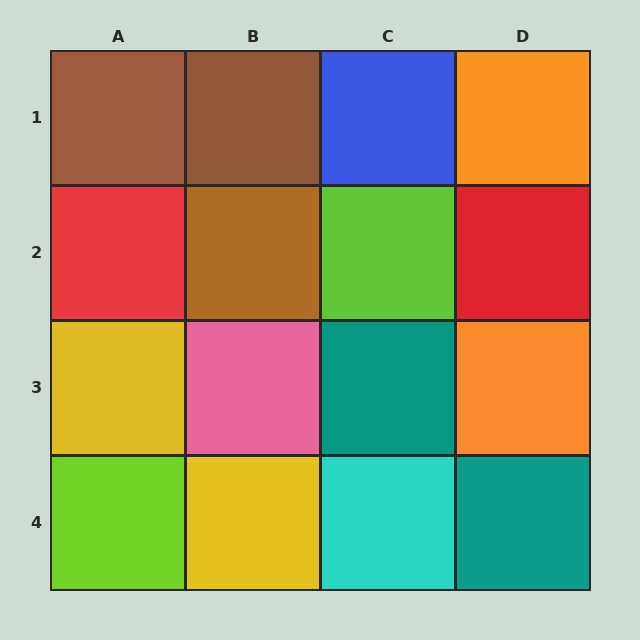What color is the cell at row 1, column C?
Blue.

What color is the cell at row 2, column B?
Brown.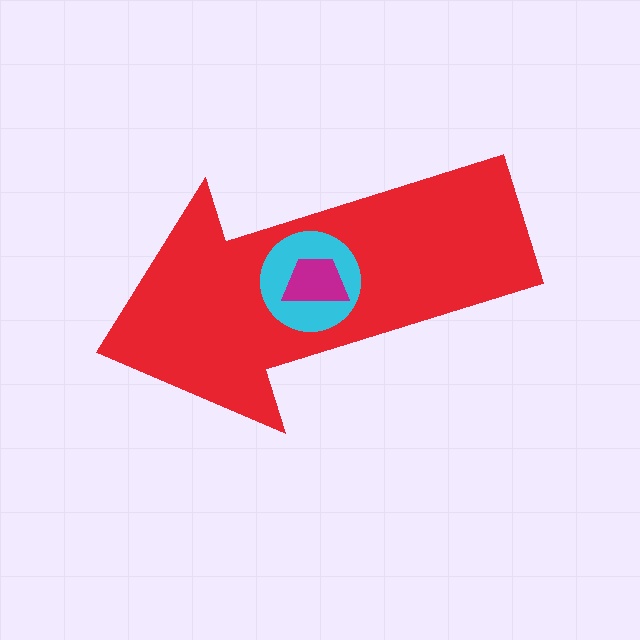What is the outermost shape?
The red arrow.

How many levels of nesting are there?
3.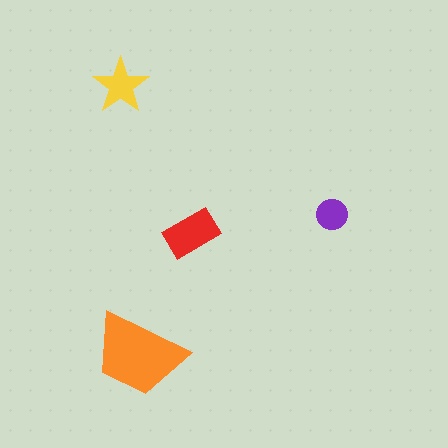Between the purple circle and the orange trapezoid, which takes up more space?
The orange trapezoid.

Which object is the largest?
The orange trapezoid.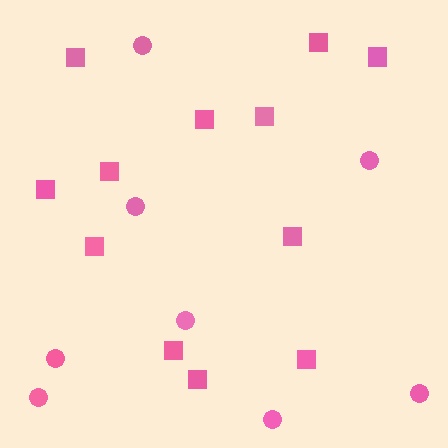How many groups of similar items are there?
There are 2 groups: one group of circles (8) and one group of squares (12).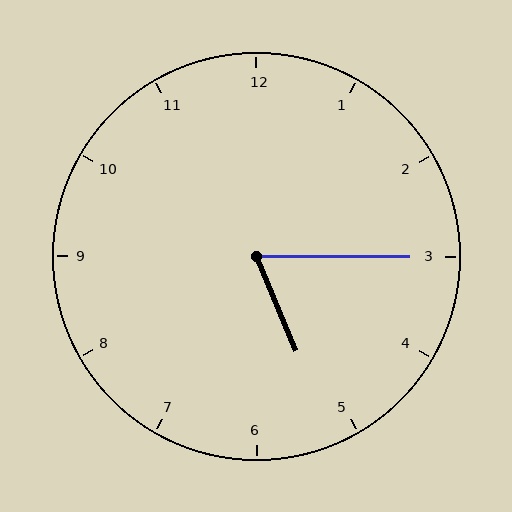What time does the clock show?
5:15.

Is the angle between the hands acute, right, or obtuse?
It is acute.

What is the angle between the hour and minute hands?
Approximately 68 degrees.